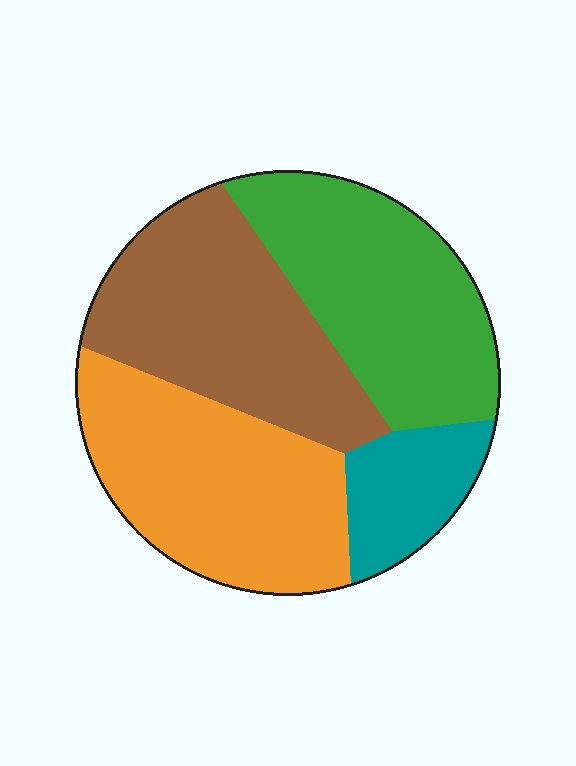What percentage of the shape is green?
Green covers roughly 30% of the shape.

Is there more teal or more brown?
Brown.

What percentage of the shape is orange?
Orange takes up about one third (1/3) of the shape.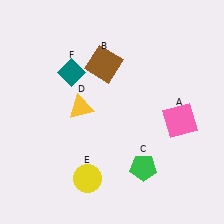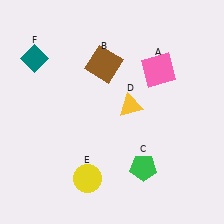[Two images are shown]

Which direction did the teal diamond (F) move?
The teal diamond (F) moved left.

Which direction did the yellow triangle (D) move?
The yellow triangle (D) moved right.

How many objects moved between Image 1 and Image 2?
3 objects moved between the two images.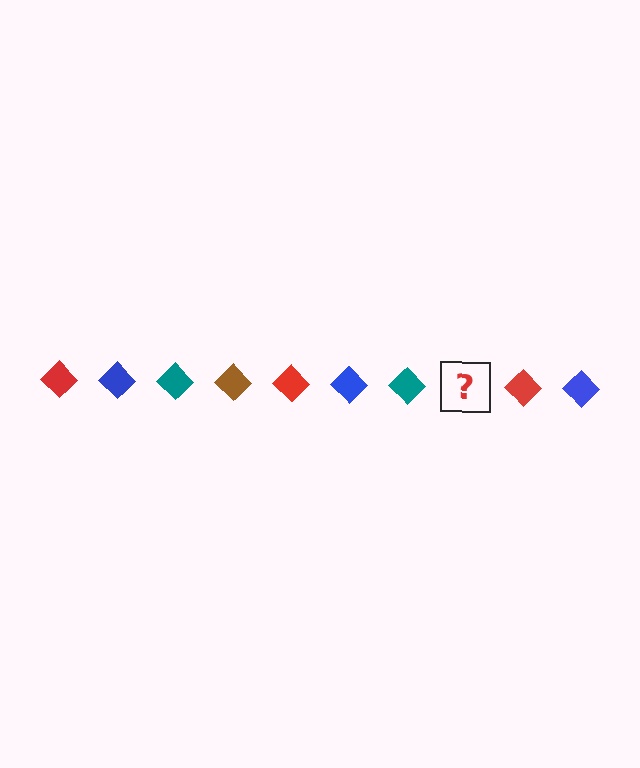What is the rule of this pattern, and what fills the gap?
The rule is that the pattern cycles through red, blue, teal, brown diamonds. The gap should be filled with a brown diamond.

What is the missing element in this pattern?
The missing element is a brown diamond.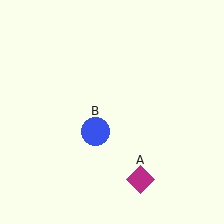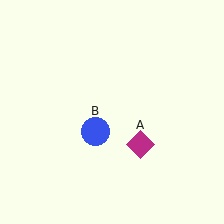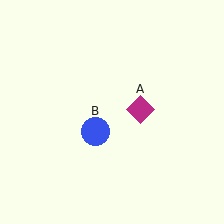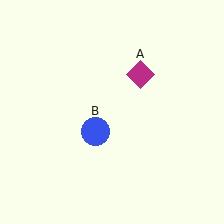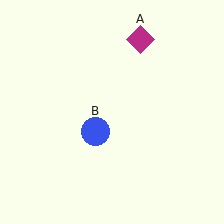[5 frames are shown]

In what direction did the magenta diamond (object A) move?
The magenta diamond (object A) moved up.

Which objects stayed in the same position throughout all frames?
Blue circle (object B) remained stationary.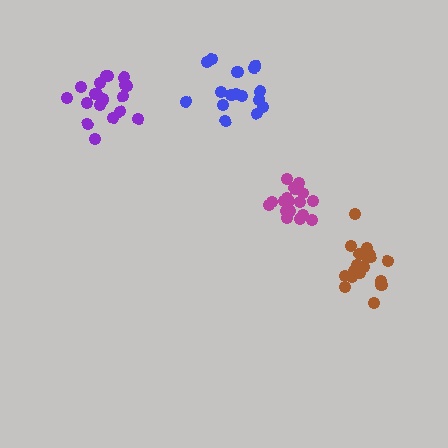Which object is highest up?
The blue cluster is topmost.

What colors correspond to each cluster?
The clusters are colored: blue, magenta, purple, brown.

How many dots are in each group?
Group 1: 16 dots, Group 2: 17 dots, Group 3: 20 dots, Group 4: 21 dots (74 total).